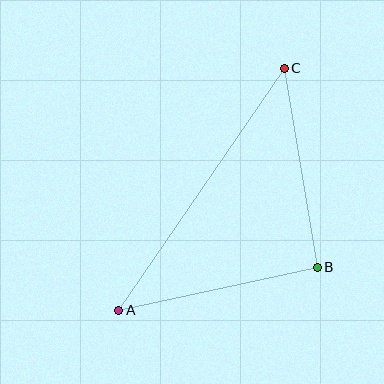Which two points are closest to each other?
Points B and C are closest to each other.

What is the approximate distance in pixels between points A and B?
The distance between A and B is approximately 203 pixels.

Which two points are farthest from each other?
Points A and C are farthest from each other.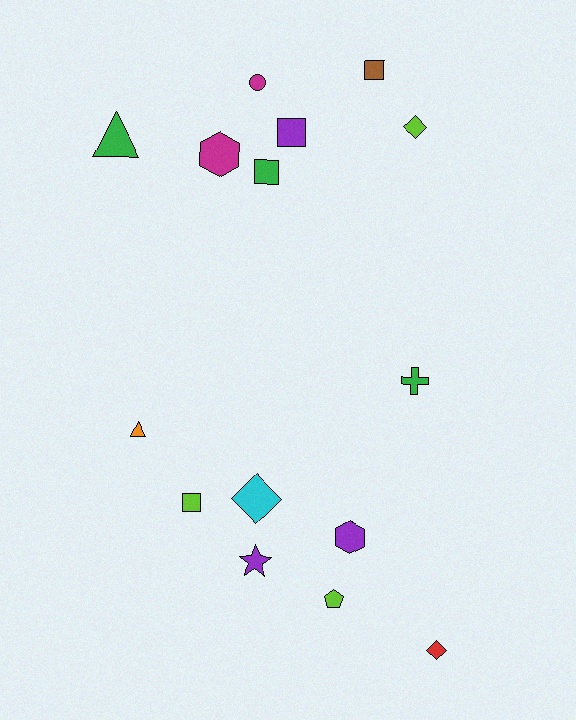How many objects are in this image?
There are 15 objects.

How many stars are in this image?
There is 1 star.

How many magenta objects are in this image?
There are 2 magenta objects.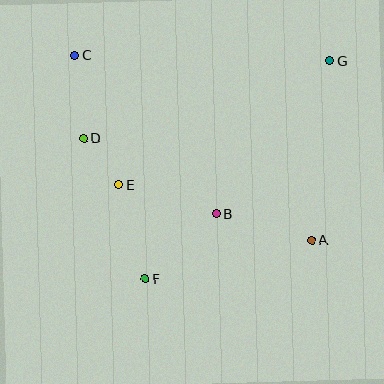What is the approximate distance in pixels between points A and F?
The distance between A and F is approximately 171 pixels.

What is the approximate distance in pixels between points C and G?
The distance between C and G is approximately 255 pixels.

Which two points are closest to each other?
Points D and E are closest to each other.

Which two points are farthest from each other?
Points A and C are farthest from each other.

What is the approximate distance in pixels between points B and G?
The distance between B and G is approximately 191 pixels.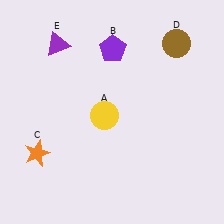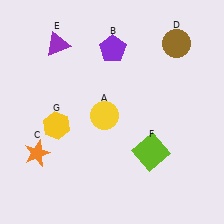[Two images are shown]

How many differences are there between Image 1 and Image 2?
There are 2 differences between the two images.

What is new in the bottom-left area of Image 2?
A yellow hexagon (G) was added in the bottom-left area of Image 2.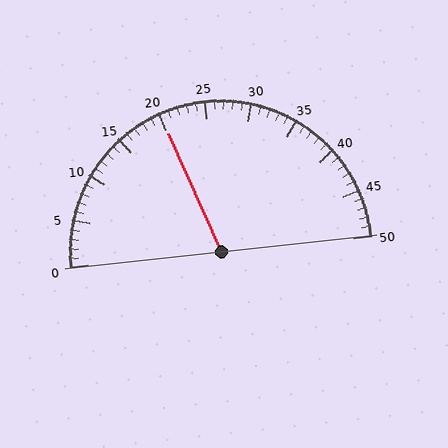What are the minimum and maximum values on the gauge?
The gauge ranges from 0 to 50.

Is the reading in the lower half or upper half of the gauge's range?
The reading is in the lower half of the range (0 to 50).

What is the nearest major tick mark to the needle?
The nearest major tick mark is 20.